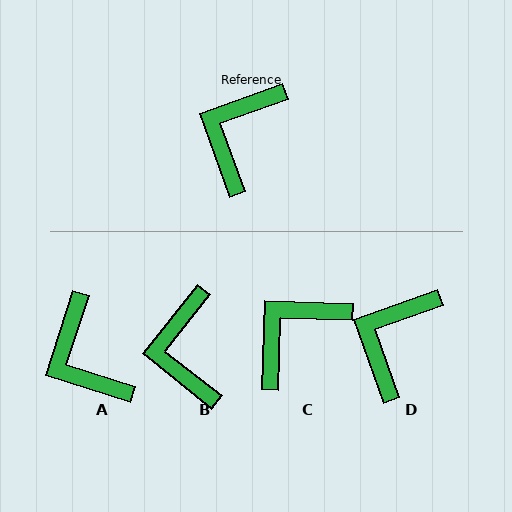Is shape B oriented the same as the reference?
No, it is off by about 32 degrees.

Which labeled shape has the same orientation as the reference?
D.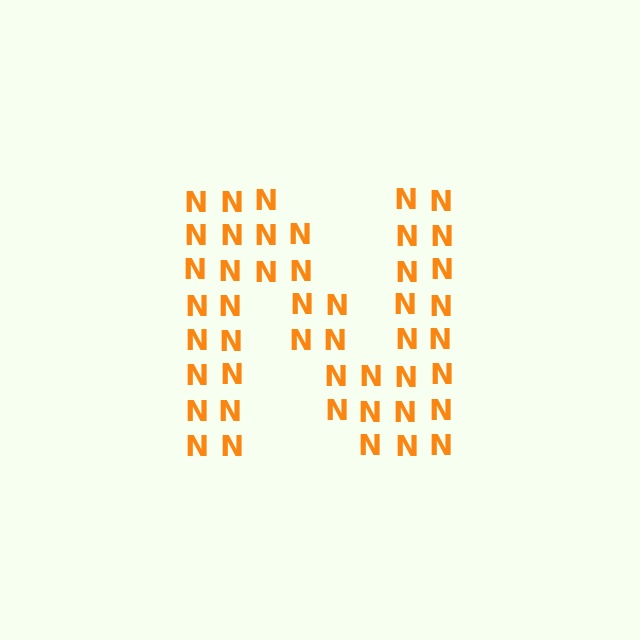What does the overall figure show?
The overall figure shows the letter N.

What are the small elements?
The small elements are letter N's.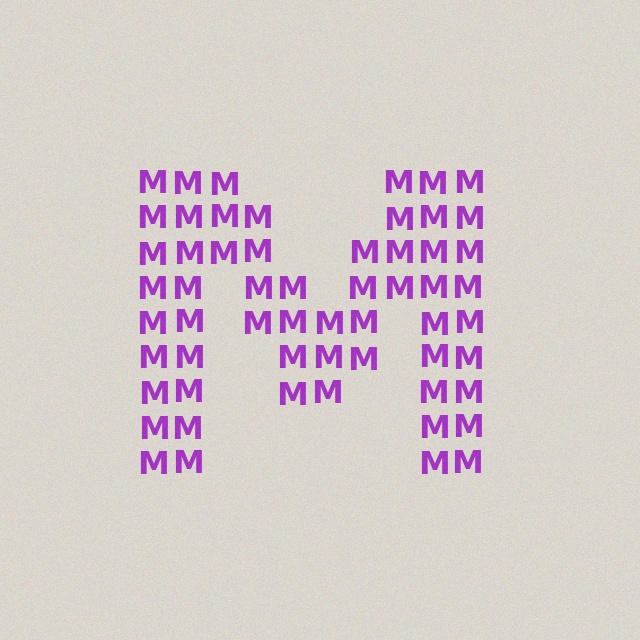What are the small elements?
The small elements are letter M's.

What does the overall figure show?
The overall figure shows the letter M.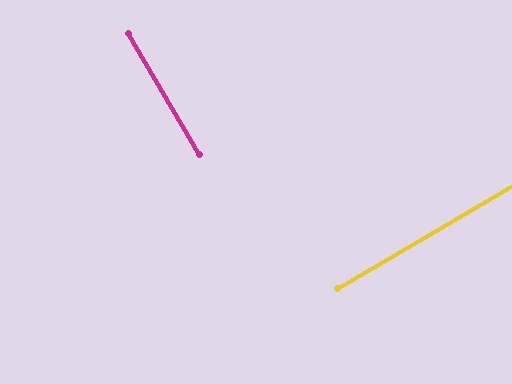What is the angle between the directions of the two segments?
Approximately 90 degrees.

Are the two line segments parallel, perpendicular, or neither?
Perpendicular — they meet at approximately 90°.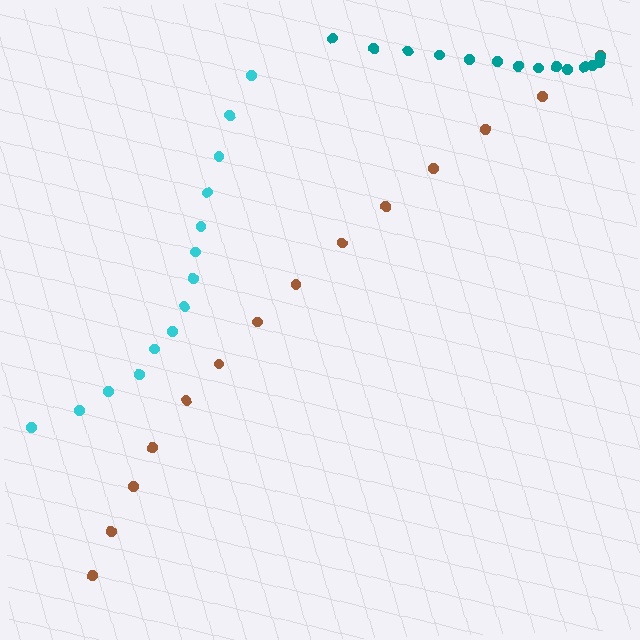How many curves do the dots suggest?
There are 3 distinct paths.